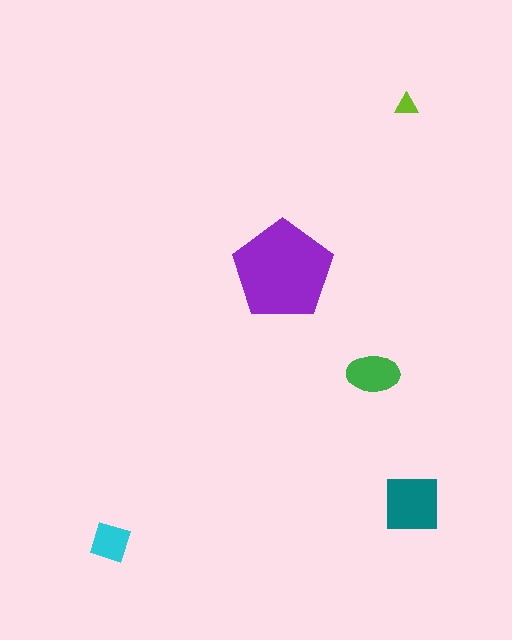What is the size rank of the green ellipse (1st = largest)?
3rd.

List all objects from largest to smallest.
The purple pentagon, the teal square, the green ellipse, the cyan diamond, the lime triangle.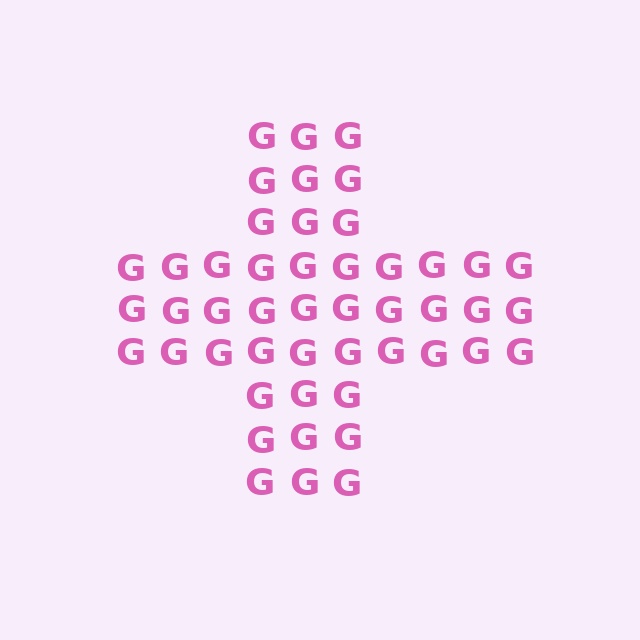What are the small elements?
The small elements are letter G's.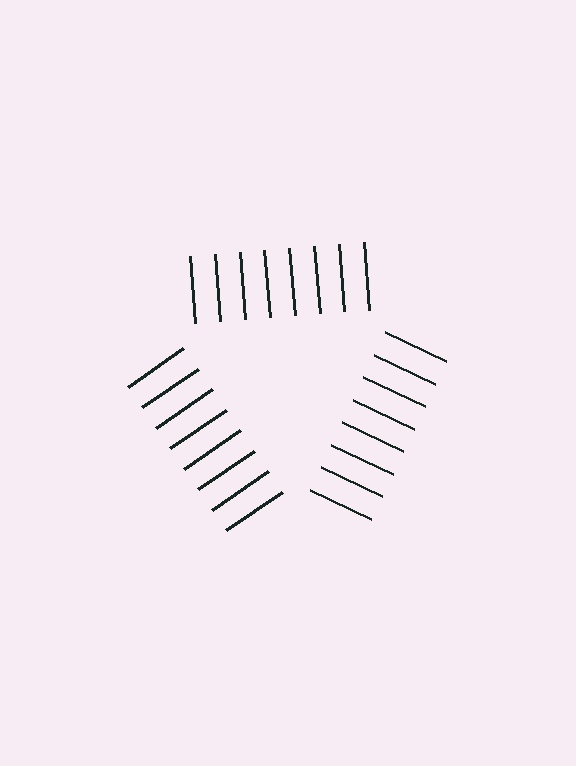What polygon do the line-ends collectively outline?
An illusory triangle — the line segments terminate on its edges but no continuous stroke is drawn.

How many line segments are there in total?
24 — 8 along each of the 3 edges.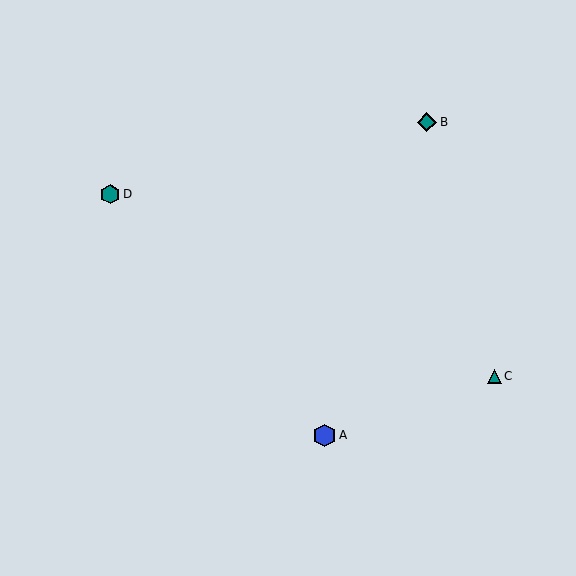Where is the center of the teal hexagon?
The center of the teal hexagon is at (110, 194).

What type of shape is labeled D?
Shape D is a teal hexagon.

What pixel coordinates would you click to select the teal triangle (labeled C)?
Click at (495, 376) to select the teal triangle C.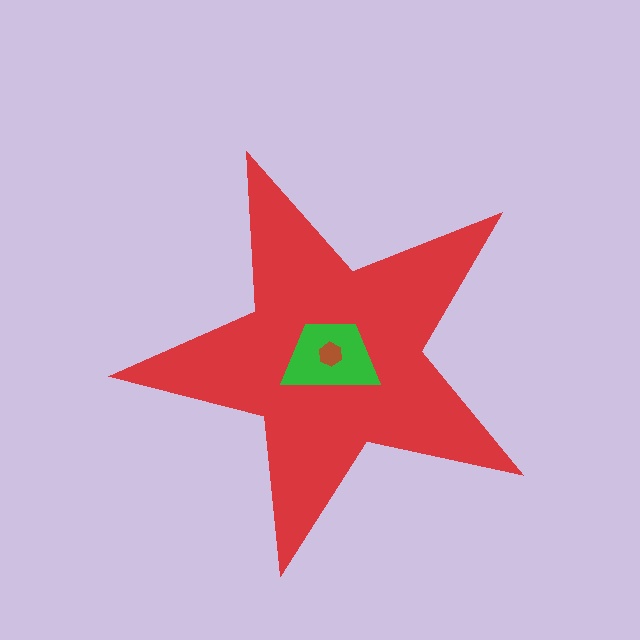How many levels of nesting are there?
3.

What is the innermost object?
The brown hexagon.